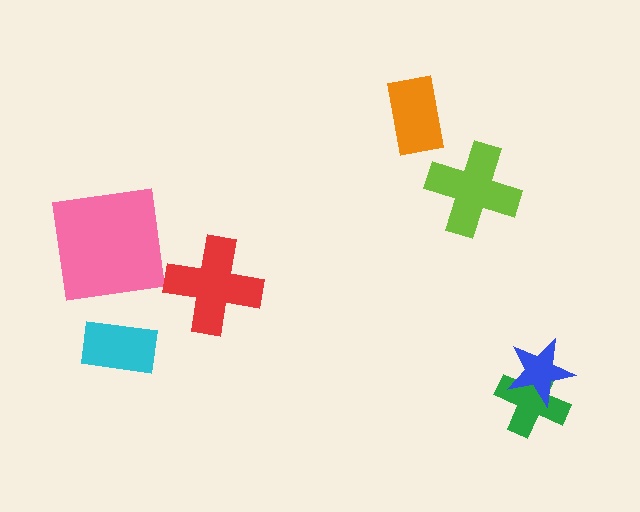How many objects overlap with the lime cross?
0 objects overlap with the lime cross.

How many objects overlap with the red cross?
0 objects overlap with the red cross.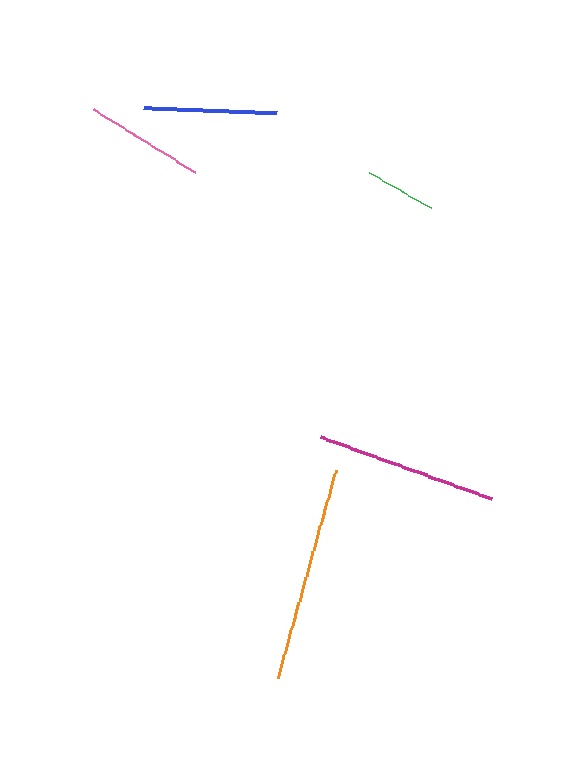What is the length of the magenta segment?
The magenta segment is approximately 182 pixels long.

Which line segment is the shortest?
The green line is the shortest at approximately 71 pixels.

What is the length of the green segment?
The green segment is approximately 71 pixels long.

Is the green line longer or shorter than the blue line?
The blue line is longer than the green line.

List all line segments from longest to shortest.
From longest to shortest: orange, magenta, blue, pink, green.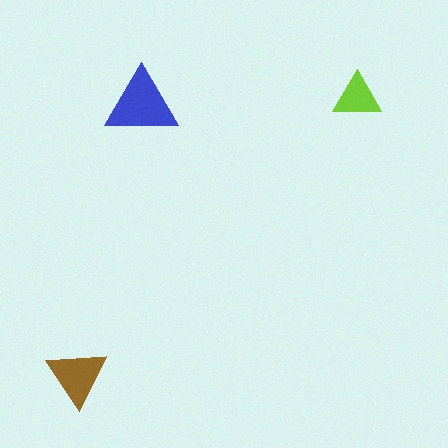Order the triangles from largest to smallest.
the blue one, the brown one, the lime one.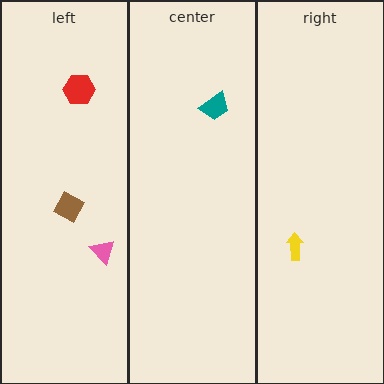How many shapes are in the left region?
3.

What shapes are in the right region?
The yellow arrow.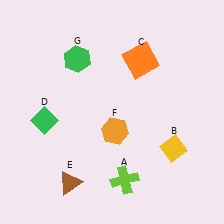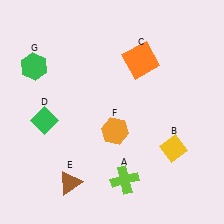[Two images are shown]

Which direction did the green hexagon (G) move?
The green hexagon (G) moved left.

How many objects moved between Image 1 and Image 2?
1 object moved between the two images.